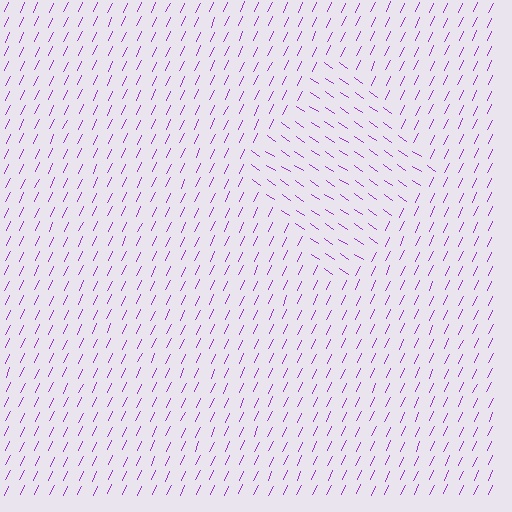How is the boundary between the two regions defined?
The boundary is defined purely by a change in line orientation (approximately 81 degrees difference). All lines are the same color and thickness.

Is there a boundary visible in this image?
Yes, there is a texture boundary formed by a change in line orientation.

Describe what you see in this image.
The image is filled with small purple line segments. A diamond region in the image has lines oriented differently from the surrounding lines, creating a visible texture boundary.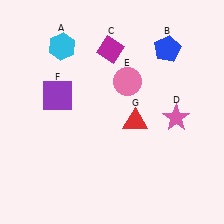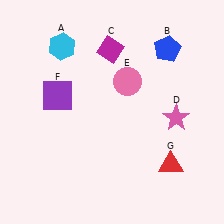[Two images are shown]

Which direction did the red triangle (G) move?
The red triangle (G) moved down.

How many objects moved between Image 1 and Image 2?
1 object moved between the two images.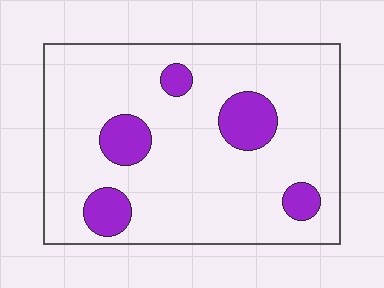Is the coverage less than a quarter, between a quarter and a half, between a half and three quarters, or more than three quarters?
Less than a quarter.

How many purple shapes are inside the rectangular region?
5.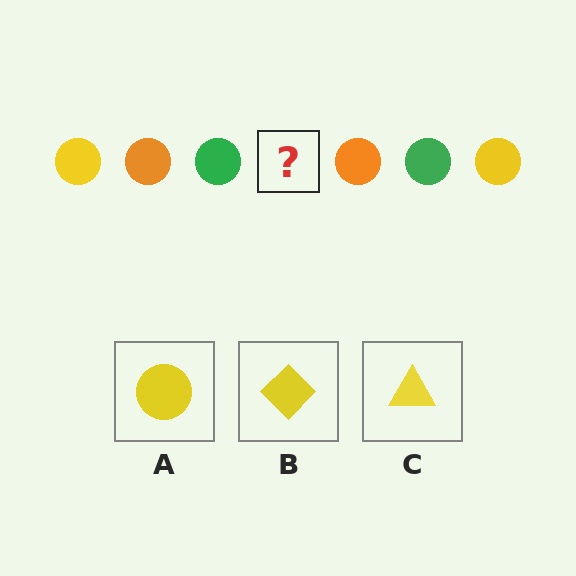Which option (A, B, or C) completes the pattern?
A.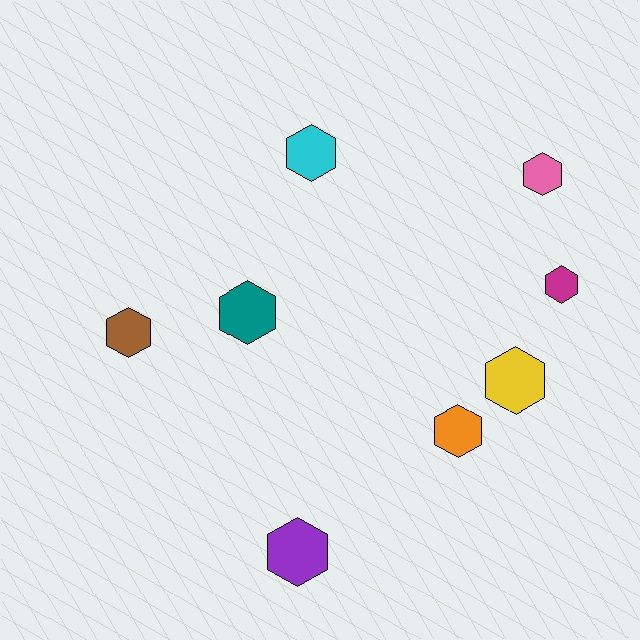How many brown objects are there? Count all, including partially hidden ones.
There is 1 brown object.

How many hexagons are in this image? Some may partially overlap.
There are 8 hexagons.